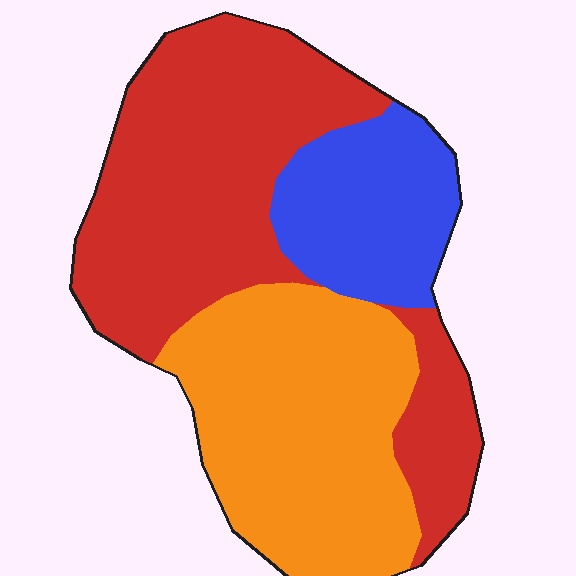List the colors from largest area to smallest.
From largest to smallest: red, orange, blue.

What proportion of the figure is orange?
Orange covers about 35% of the figure.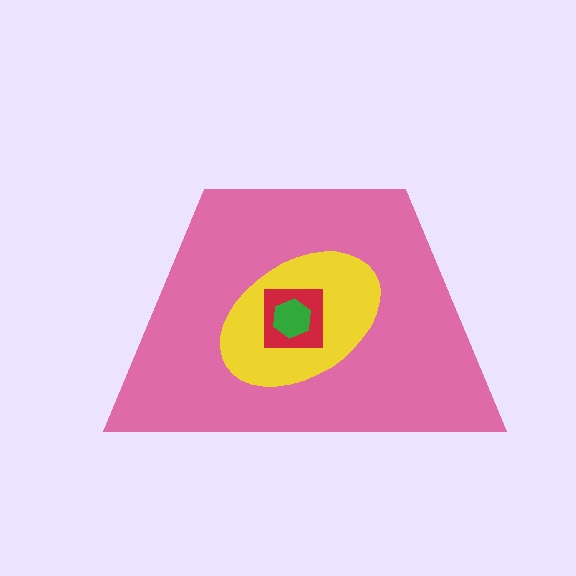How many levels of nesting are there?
4.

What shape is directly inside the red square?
The green hexagon.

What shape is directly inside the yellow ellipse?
The red square.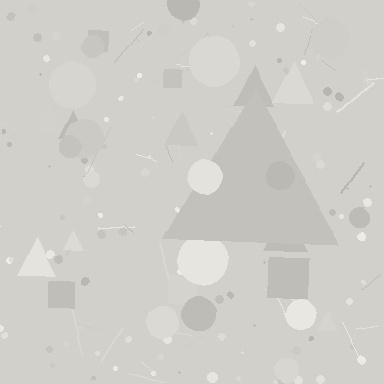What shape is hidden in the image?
A triangle is hidden in the image.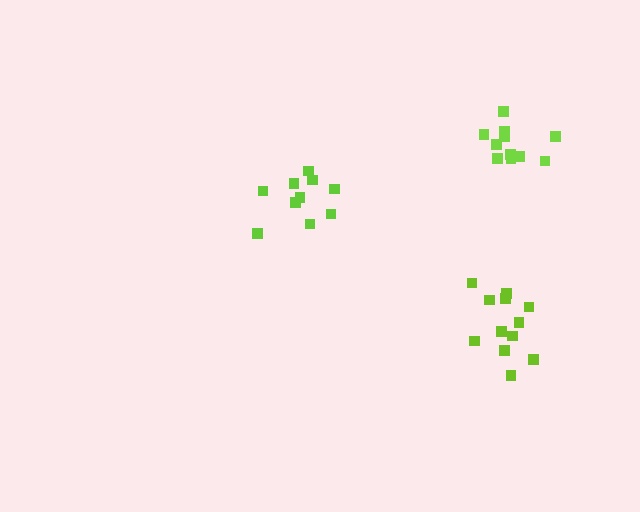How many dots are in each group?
Group 1: 11 dots, Group 2: 10 dots, Group 3: 12 dots (33 total).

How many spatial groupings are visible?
There are 3 spatial groupings.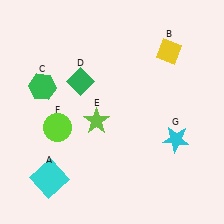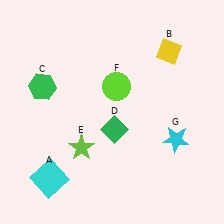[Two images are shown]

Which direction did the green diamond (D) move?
The green diamond (D) moved down.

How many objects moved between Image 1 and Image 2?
3 objects moved between the two images.